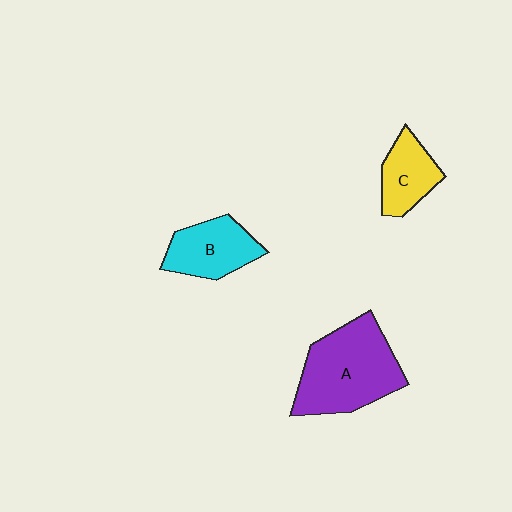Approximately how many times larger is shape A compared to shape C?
Approximately 2.1 times.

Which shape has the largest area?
Shape A (purple).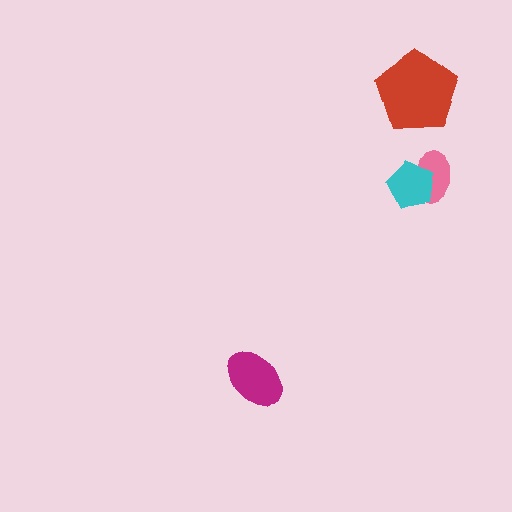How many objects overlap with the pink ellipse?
1 object overlaps with the pink ellipse.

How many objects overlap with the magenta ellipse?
0 objects overlap with the magenta ellipse.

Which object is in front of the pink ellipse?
The cyan pentagon is in front of the pink ellipse.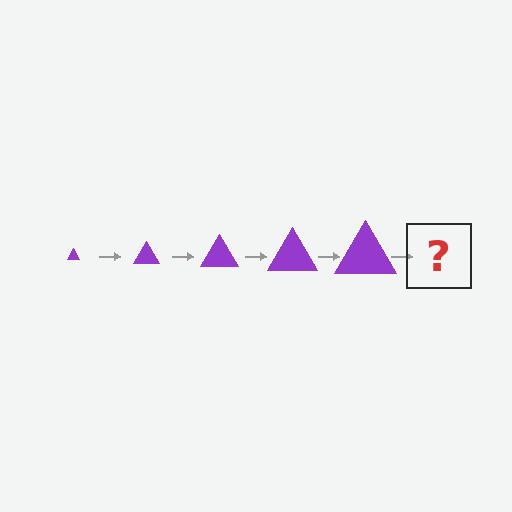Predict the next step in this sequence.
The next step is a purple triangle, larger than the previous one.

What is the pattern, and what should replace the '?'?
The pattern is that the triangle gets progressively larger each step. The '?' should be a purple triangle, larger than the previous one.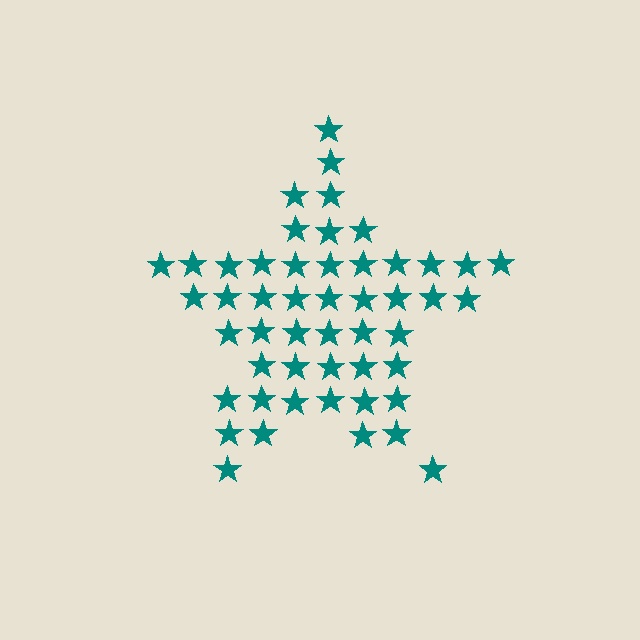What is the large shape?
The large shape is a star.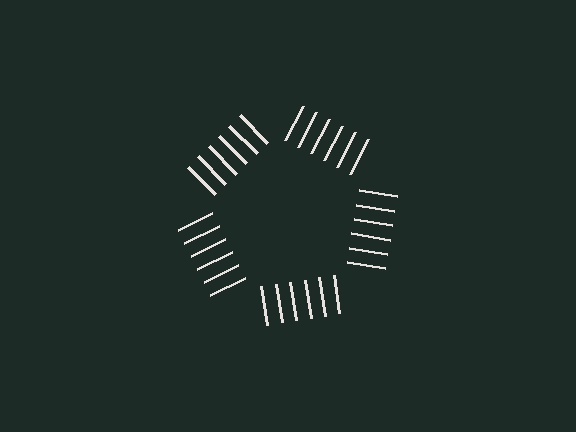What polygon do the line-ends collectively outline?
An illusory pentagon — the line segments terminate on its edges but no continuous stroke is drawn.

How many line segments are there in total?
30 — 6 along each of the 5 edges.